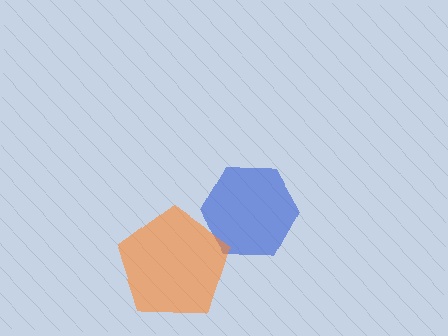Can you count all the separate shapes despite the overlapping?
Yes, there are 2 separate shapes.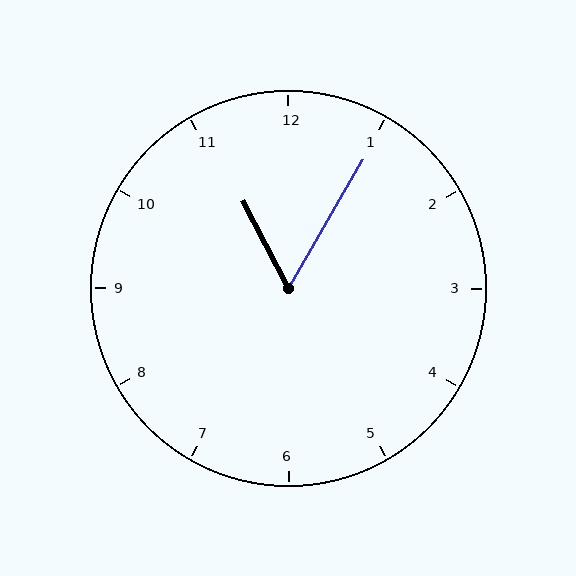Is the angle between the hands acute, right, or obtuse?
It is acute.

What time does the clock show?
11:05.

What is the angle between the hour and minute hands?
Approximately 58 degrees.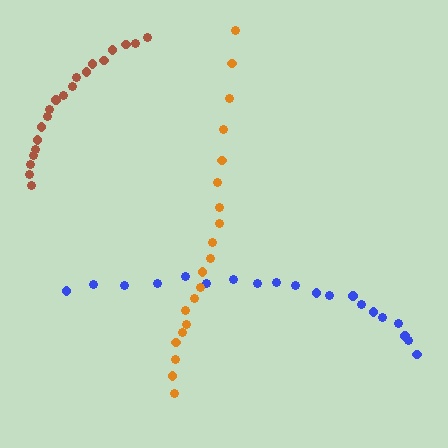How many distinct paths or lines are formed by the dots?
There are 3 distinct paths.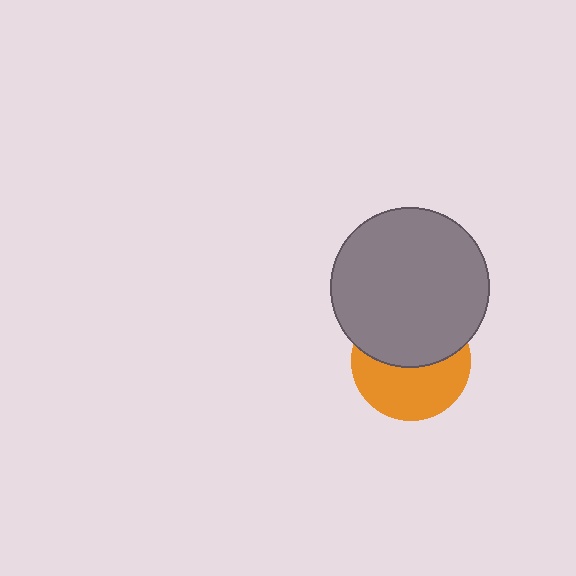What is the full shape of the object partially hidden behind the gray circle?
The partially hidden object is an orange circle.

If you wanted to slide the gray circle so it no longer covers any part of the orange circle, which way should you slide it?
Slide it up — that is the most direct way to separate the two shapes.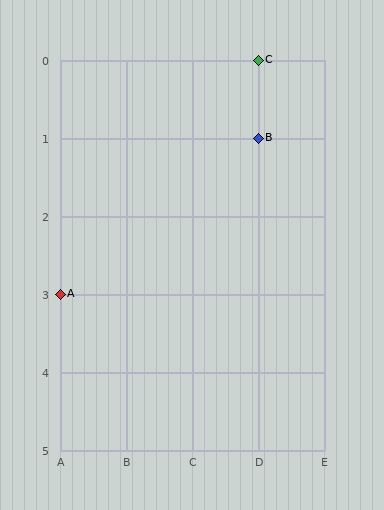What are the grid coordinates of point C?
Point C is at grid coordinates (D, 0).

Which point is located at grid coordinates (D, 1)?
Point B is at (D, 1).